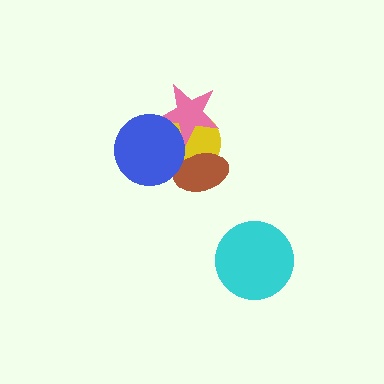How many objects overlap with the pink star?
2 objects overlap with the pink star.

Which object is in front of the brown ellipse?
The blue circle is in front of the brown ellipse.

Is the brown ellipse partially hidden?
Yes, it is partially covered by another shape.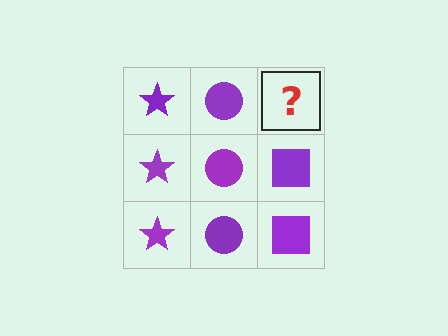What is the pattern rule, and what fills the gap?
The rule is that each column has a consistent shape. The gap should be filled with a purple square.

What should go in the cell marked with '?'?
The missing cell should contain a purple square.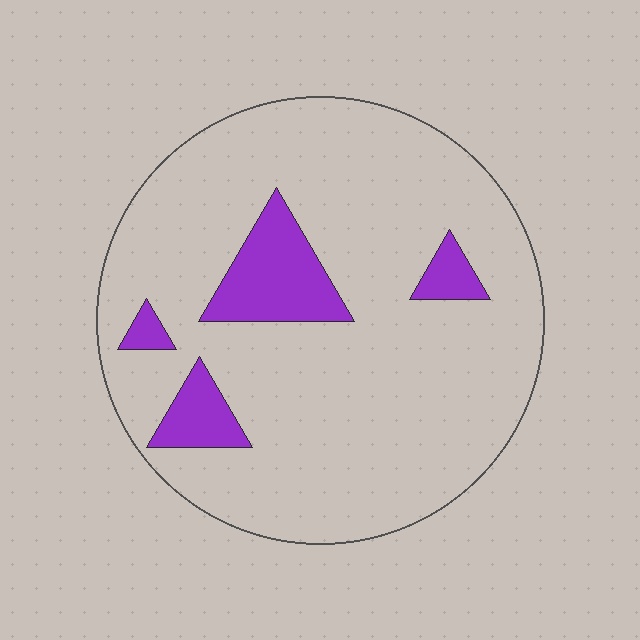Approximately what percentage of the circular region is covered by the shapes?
Approximately 15%.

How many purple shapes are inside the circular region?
4.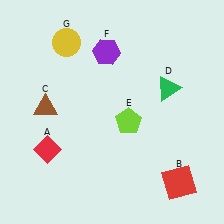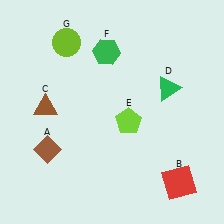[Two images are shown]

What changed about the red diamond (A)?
In Image 1, A is red. In Image 2, it changed to brown.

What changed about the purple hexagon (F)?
In Image 1, F is purple. In Image 2, it changed to green.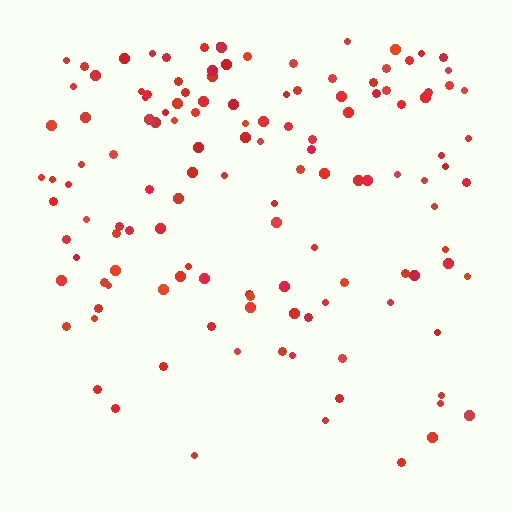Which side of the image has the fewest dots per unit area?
The bottom.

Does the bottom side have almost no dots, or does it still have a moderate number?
Still a moderate number, just noticeably fewer than the top.